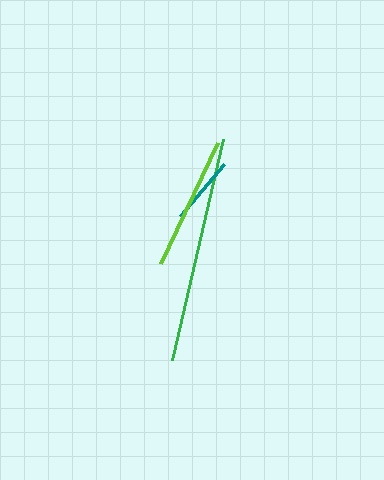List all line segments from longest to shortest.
From longest to shortest: green, lime, teal.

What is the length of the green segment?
The green segment is approximately 227 pixels long.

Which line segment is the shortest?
The teal line is the shortest at approximately 68 pixels.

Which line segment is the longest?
The green line is the longest at approximately 227 pixels.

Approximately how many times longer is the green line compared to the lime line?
The green line is approximately 1.7 times the length of the lime line.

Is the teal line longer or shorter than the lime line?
The lime line is longer than the teal line.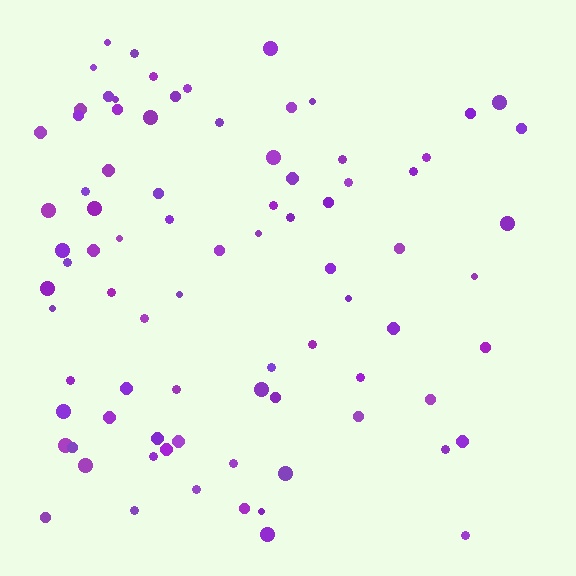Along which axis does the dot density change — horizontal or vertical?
Horizontal.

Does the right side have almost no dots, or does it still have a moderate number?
Still a moderate number, just noticeably fewer than the left.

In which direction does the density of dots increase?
From right to left, with the left side densest.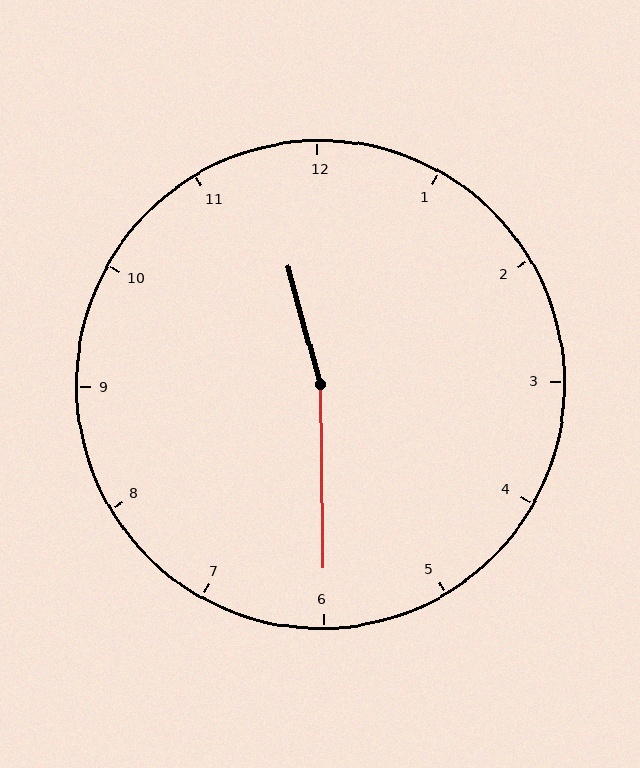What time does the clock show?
11:30.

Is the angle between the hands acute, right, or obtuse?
It is obtuse.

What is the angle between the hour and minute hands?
Approximately 165 degrees.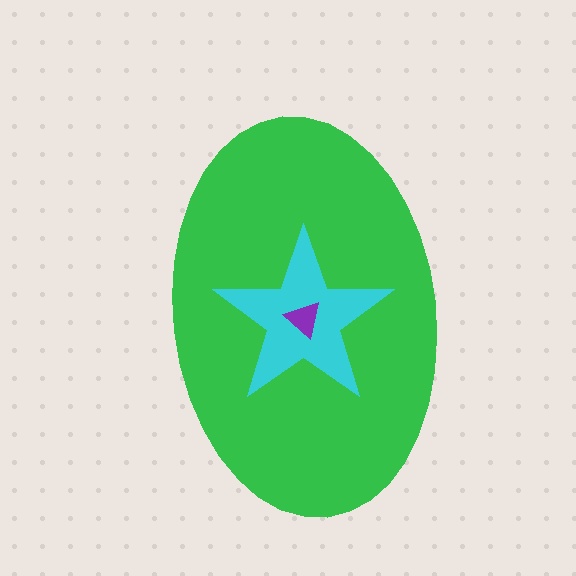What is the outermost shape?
The green ellipse.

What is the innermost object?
The purple triangle.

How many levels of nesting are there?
3.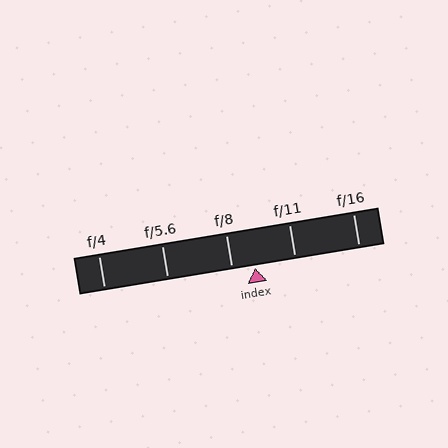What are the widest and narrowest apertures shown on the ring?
The widest aperture shown is f/4 and the narrowest is f/16.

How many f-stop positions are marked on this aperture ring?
There are 5 f-stop positions marked.